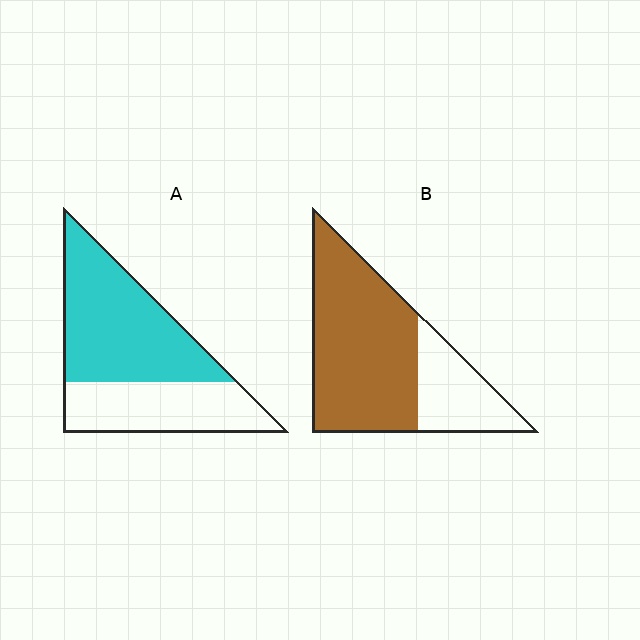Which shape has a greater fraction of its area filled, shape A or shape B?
Shape B.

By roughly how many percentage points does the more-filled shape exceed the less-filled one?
By roughly 10 percentage points (B over A).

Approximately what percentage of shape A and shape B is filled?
A is approximately 60% and B is approximately 70%.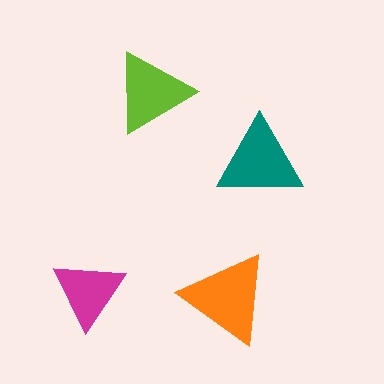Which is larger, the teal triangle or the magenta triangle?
The teal one.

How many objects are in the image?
There are 4 objects in the image.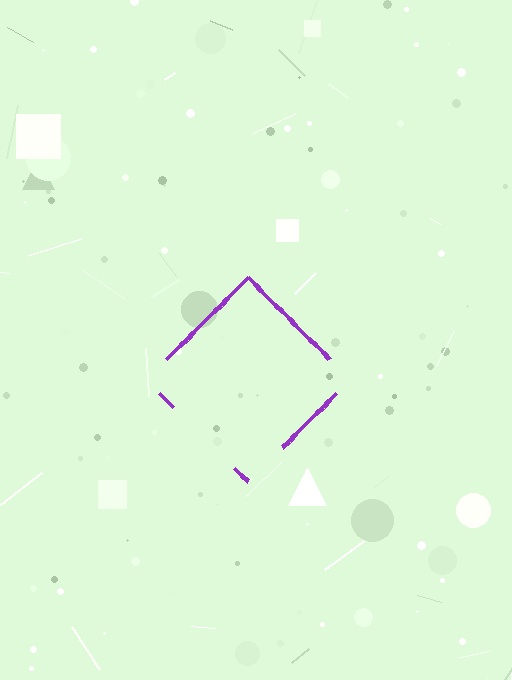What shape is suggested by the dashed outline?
The dashed outline suggests a diamond.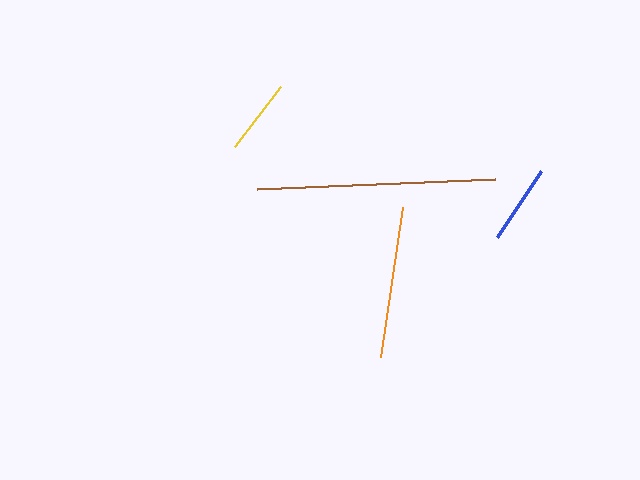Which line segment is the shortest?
The yellow line is the shortest at approximately 76 pixels.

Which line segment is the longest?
The brown line is the longest at approximately 238 pixels.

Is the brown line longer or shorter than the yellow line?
The brown line is longer than the yellow line.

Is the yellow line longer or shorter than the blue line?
The blue line is longer than the yellow line.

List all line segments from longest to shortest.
From longest to shortest: brown, orange, blue, yellow.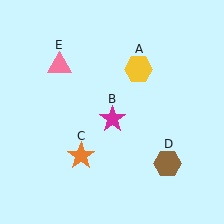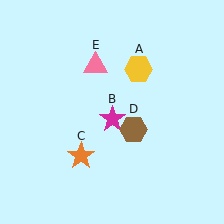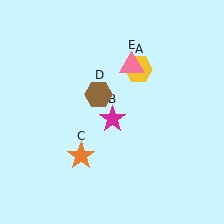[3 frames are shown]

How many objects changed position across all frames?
2 objects changed position: brown hexagon (object D), pink triangle (object E).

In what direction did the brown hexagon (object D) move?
The brown hexagon (object D) moved up and to the left.